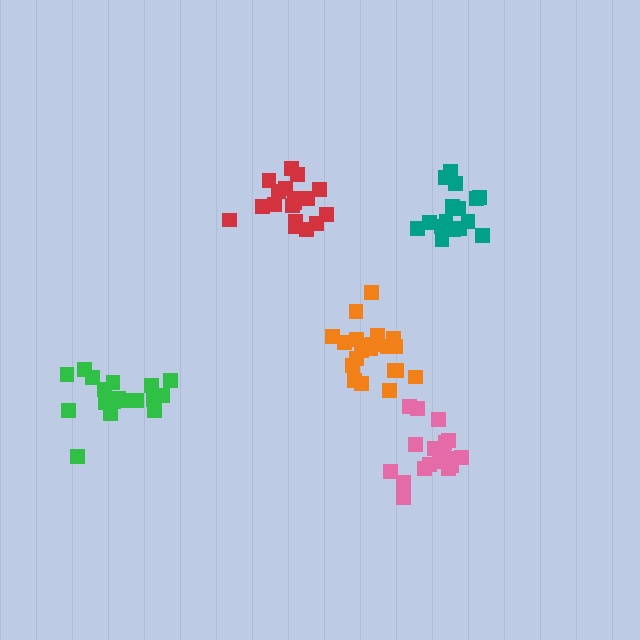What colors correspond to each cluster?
The clusters are colored: red, orange, green, pink, teal.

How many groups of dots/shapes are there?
There are 5 groups.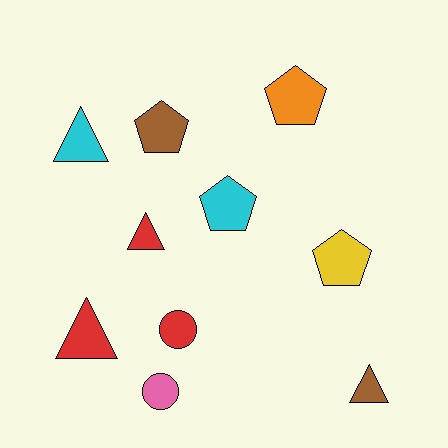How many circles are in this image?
There are 2 circles.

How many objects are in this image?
There are 10 objects.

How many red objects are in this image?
There are 3 red objects.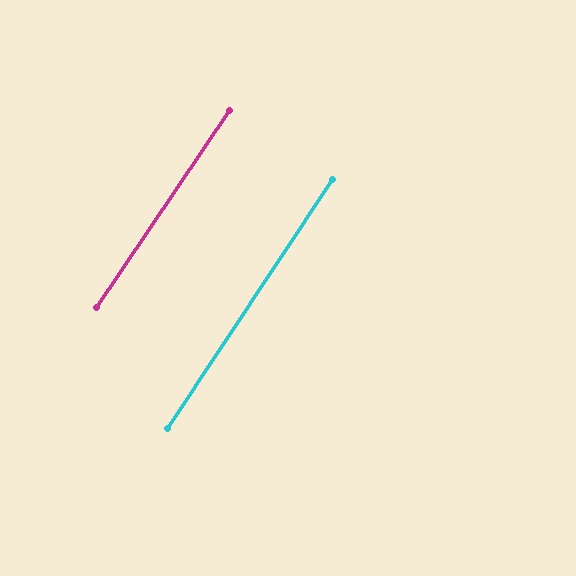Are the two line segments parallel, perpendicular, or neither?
Parallel — their directions differ by only 0.4°.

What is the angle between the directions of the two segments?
Approximately 0 degrees.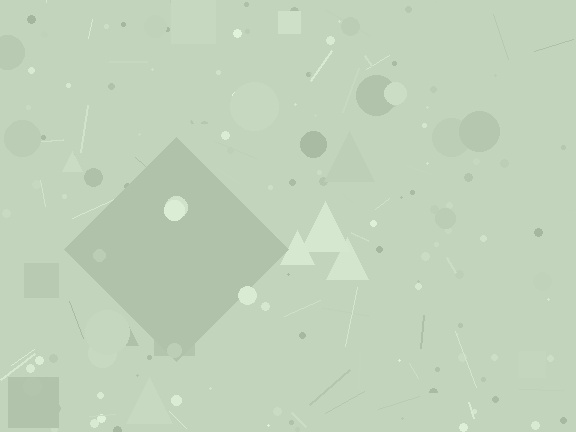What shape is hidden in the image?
A diamond is hidden in the image.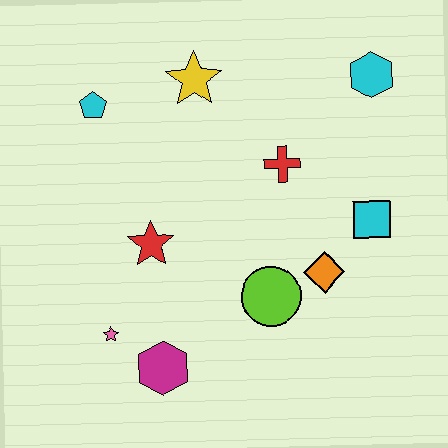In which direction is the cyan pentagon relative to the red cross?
The cyan pentagon is to the left of the red cross.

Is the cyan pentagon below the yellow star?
Yes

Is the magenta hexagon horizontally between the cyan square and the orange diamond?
No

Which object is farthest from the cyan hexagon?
The pink star is farthest from the cyan hexagon.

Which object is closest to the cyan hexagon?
The red cross is closest to the cyan hexagon.